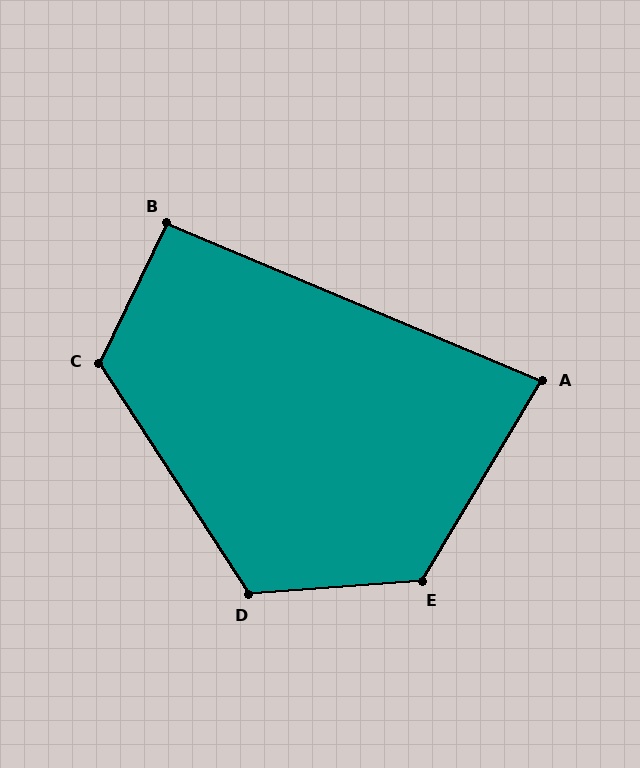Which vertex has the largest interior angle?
E, at approximately 125 degrees.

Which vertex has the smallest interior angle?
A, at approximately 82 degrees.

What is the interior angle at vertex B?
Approximately 93 degrees (approximately right).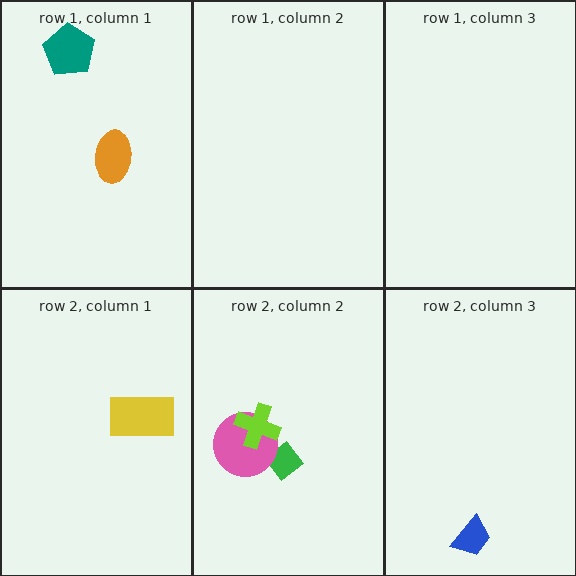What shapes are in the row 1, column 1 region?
The orange ellipse, the teal pentagon.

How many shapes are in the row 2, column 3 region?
1.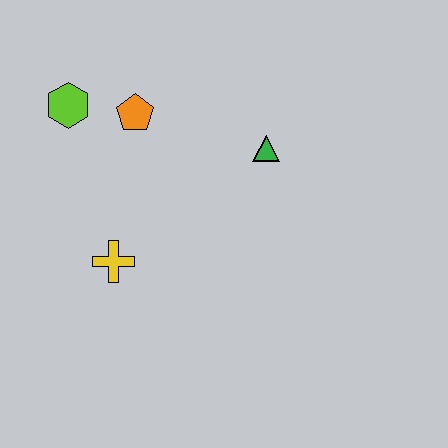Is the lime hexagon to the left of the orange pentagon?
Yes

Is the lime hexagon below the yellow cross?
No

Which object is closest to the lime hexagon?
The orange pentagon is closest to the lime hexagon.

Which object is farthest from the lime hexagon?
The green triangle is farthest from the lime hexagon.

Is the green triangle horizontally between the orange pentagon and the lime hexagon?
No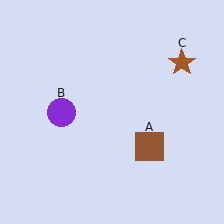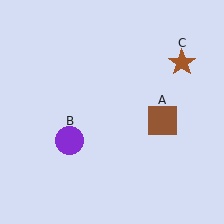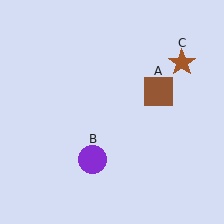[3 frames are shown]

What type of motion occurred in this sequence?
The brown square (object A), purple circle (object B) rotated counterclockwise around the center of the scene.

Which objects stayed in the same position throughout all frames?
Brown star (object C) remained stationary.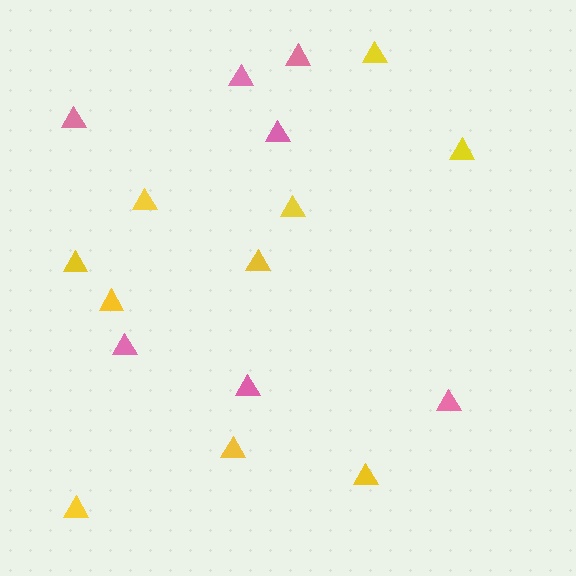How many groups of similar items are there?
There are 2 groups: one group of pink triangles (7) and one group of yellow triangles (10).